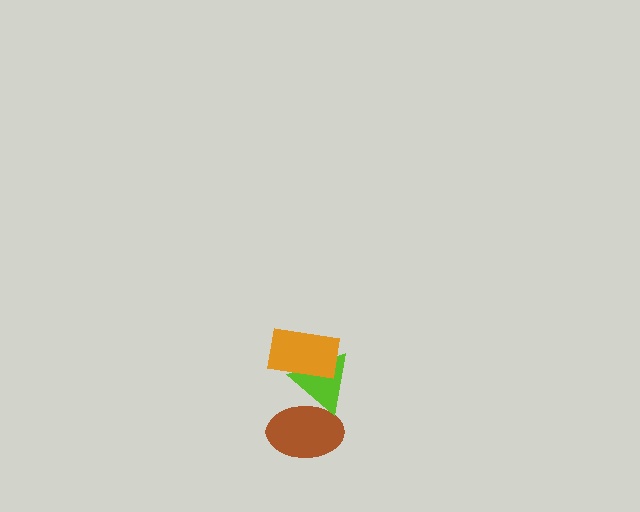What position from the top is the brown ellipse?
The brown ellipse is 3rd from the top.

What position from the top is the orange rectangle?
The orange rectangle is 1st from the top.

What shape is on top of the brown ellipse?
The lime triangle is on top of the brown ellipse.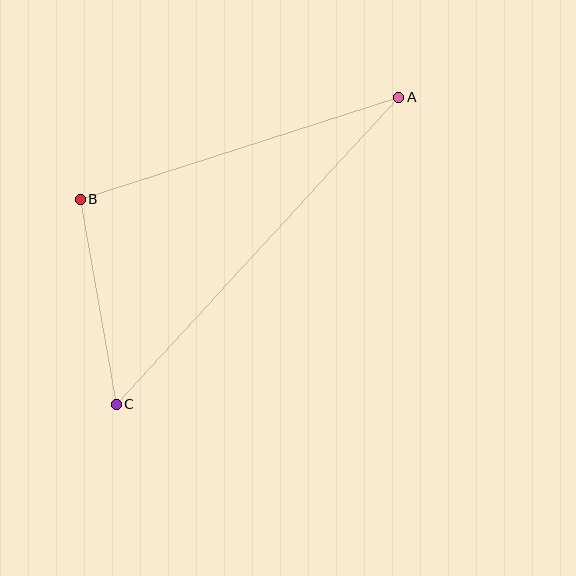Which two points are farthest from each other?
Points A and C are farthest from each other.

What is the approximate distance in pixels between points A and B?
The distance between A and B is approximately 335 pixels.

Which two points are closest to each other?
Points B and C are closest to each other.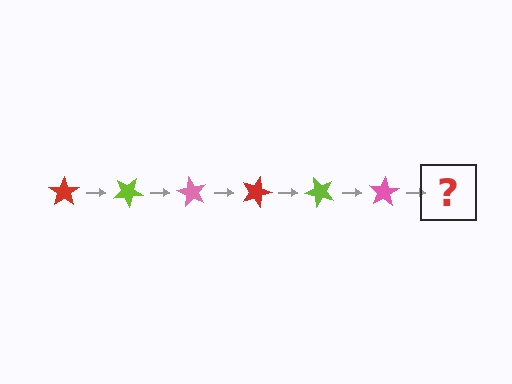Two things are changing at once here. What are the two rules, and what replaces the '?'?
The two rules are that it rotates 30 degrees each step and the color cycles through red, lime, and pink. The '?' should be a red star, rotated 180 degrees from the start.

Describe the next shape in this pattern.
It should be a red star, rotated 180 degrees from the start.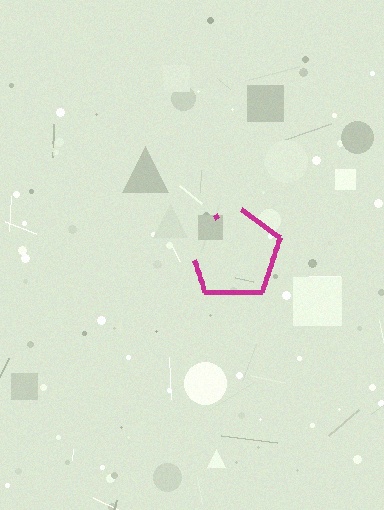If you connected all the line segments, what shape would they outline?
They would outline a pentagon.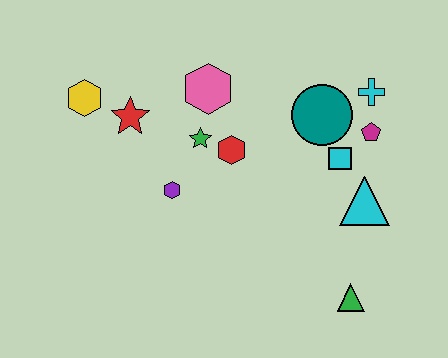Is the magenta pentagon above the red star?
No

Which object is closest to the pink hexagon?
The green star is closest to the pink hexagon.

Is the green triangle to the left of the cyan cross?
Yes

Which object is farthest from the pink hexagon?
The green triangle is farthest from the pink hexagon.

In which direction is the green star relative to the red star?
The green star is to the right of the red star.